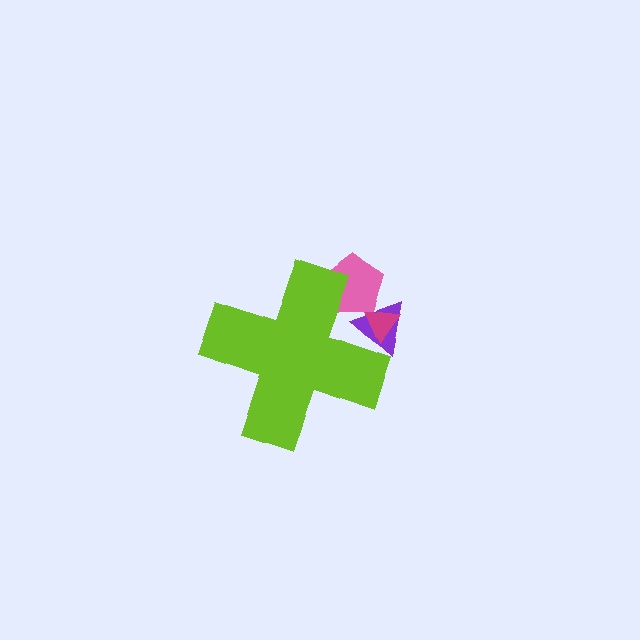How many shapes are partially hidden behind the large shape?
3 shapes are partially hidden.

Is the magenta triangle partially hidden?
Yes, the magenta triangle is partially hidden behind the lime cross.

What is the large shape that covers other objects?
A lime cross.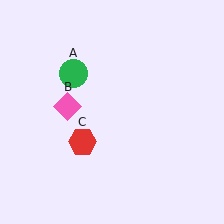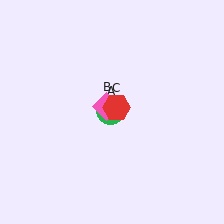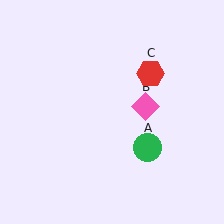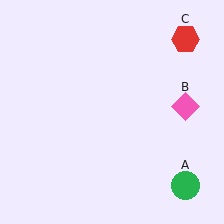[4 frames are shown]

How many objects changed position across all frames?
3 objects changed position: green circle (object A), pink diamond (object B), red hexagon (object C).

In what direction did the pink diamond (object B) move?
The pink diamond (object B) moved right.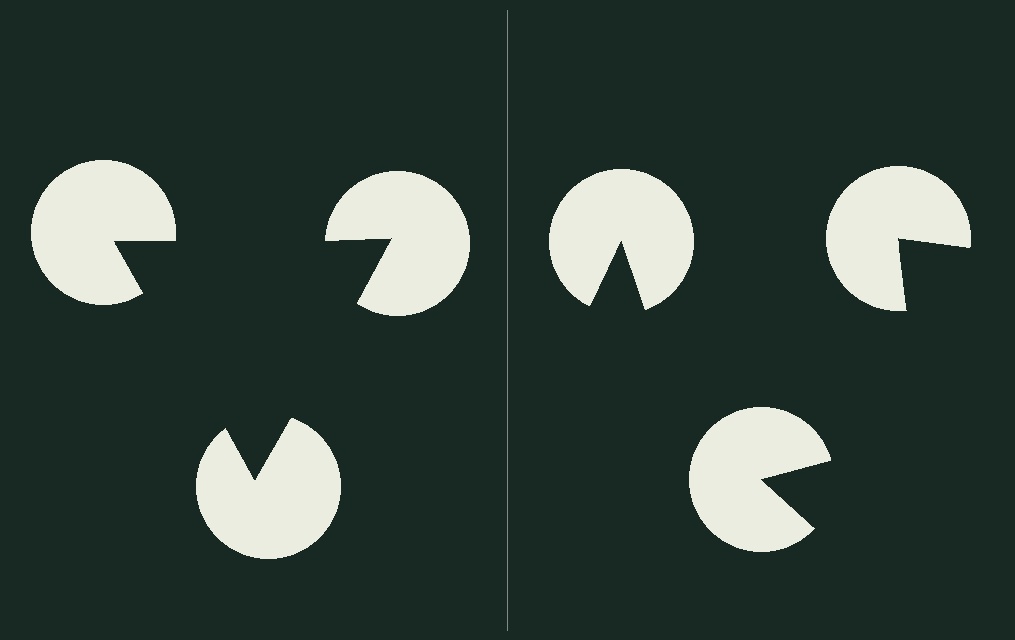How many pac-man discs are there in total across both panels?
6 — 3 on each side.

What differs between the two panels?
The pac-man discs are positioned identically on both sides; only the wedge orientations differ. On the left they align to a triangle; on the right they are misaligned.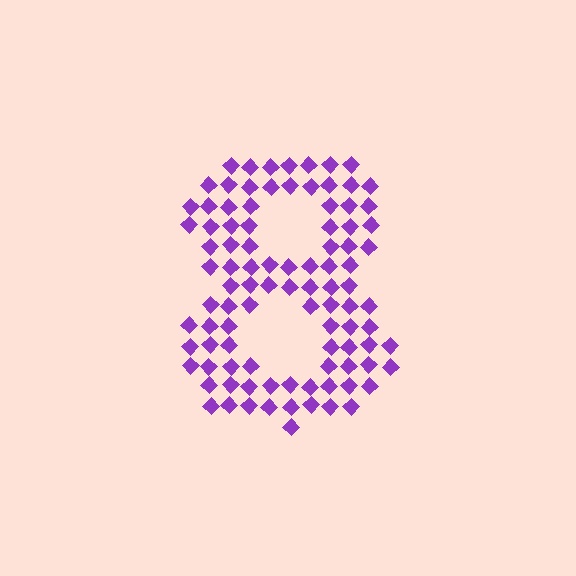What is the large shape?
The large shape is the digit 8.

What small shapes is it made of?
It is made of small diamonds.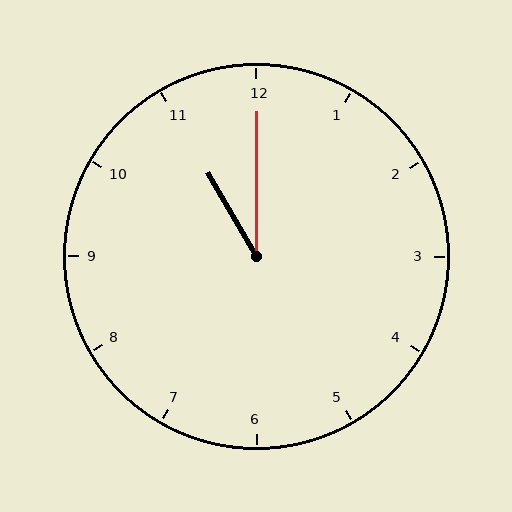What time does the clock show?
11:00.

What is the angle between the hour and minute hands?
Approximately 30 degrees.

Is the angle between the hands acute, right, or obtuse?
It is acute.